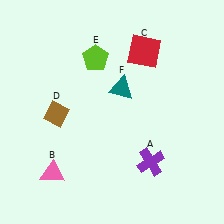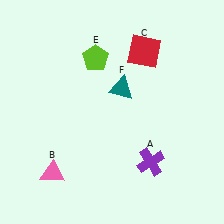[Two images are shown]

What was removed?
The brown diamond (D) was removed in Image 2.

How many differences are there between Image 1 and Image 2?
There is 1 difference between the two images.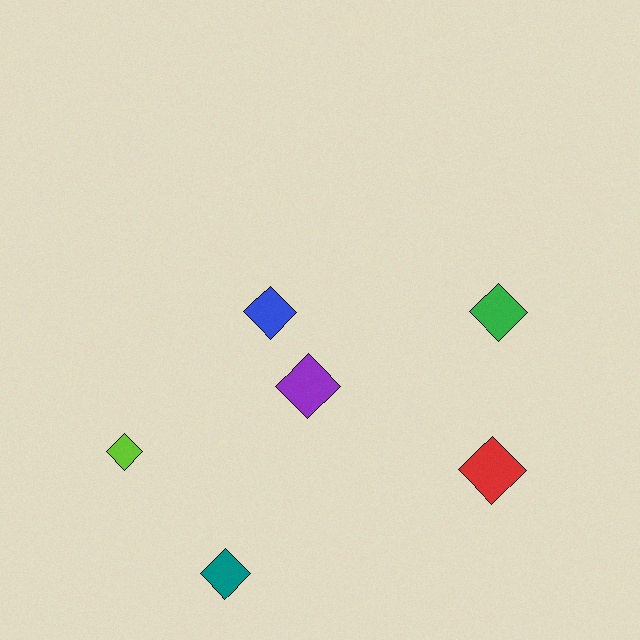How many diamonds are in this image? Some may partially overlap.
There are 6 diamonds.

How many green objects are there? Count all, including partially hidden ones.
There is 1 green object.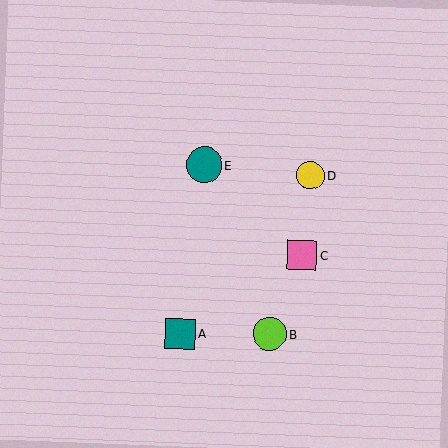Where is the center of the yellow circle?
The center of the yellow circle is at (310, 175).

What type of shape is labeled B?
Shape B is a lime circle.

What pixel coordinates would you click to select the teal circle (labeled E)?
Click at (204, 165) to select the teal circle E.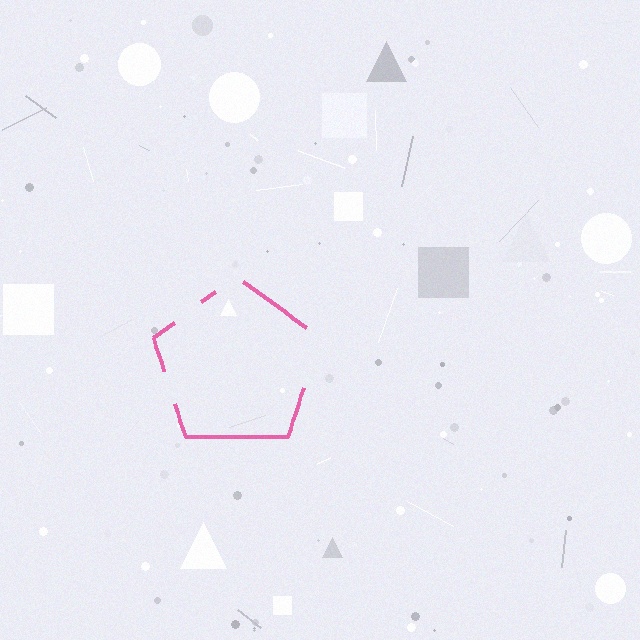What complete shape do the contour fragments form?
The contour fragments form a pentagon.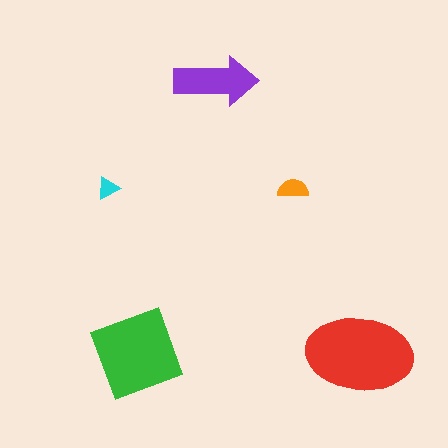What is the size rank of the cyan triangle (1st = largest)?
5th.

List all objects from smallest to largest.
The cyan triangle, the orange semicircle, the purple arrow, the green square, the red ellipse.